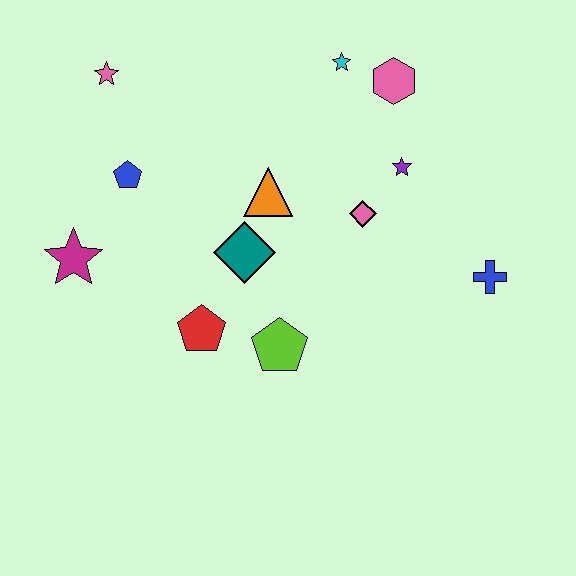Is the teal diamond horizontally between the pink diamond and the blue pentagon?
Yes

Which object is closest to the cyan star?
The pink hexagon is closest to the cyan star.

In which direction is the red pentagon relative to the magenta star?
The red pentagon is to the right of the magenta star.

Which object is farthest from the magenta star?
The blue cross is farthest from the magenta star.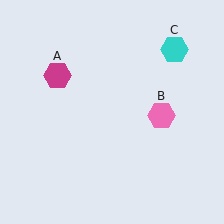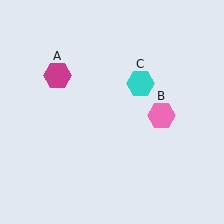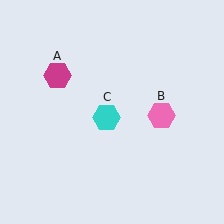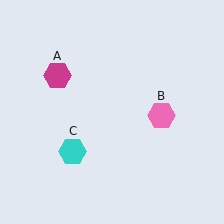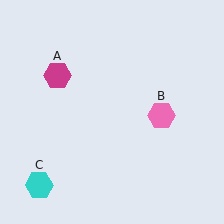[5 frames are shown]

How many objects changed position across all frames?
1 object changed position: cyan hexagon (object C).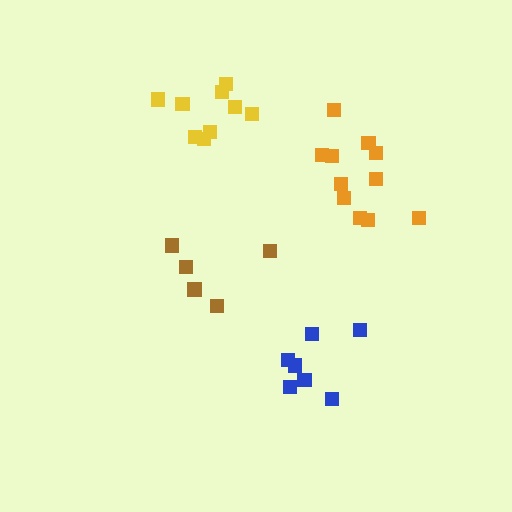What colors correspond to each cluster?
The clusters are colored: orange, blue, brown, yellow.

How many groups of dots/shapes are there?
There are 4 groups.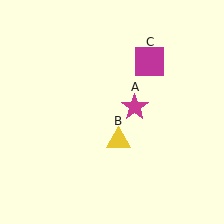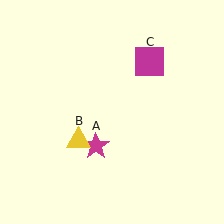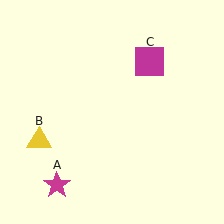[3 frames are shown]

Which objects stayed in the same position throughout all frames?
Magenta square (object C) remained stationary.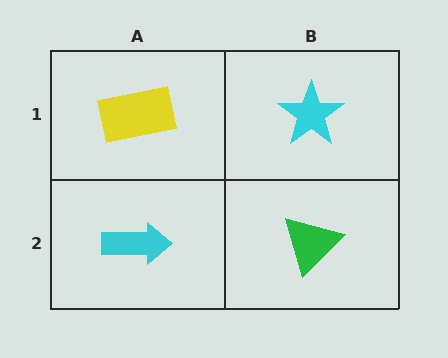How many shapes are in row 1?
2 shapes.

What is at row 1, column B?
A cyan star.